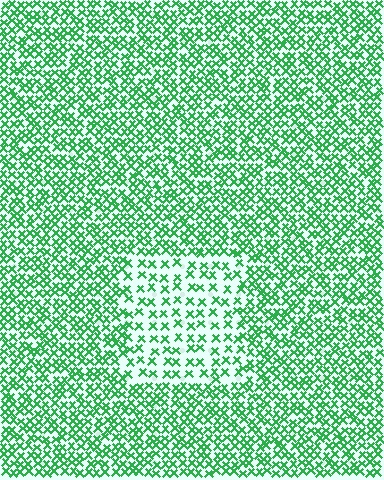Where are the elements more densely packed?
The elements are more densely packed outside the rectangle boundary.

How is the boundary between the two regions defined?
The boundary is defined by a change in element density (approximately 2.1x ratio). All elements are the same color, size, and shape.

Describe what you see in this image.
The image contains small green elements arranged at two different densities. A rectangle-shaped region is visible where the elements are less densely packed than the surrounding area.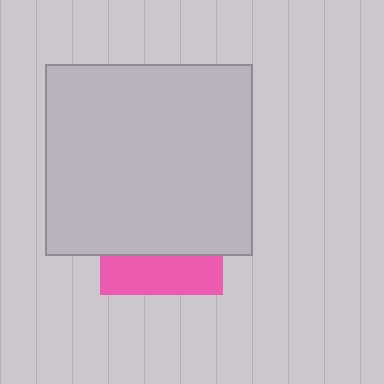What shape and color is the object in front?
The object in front is a light gray rectangle.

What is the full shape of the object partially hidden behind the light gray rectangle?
The partially hidden object is a pink square.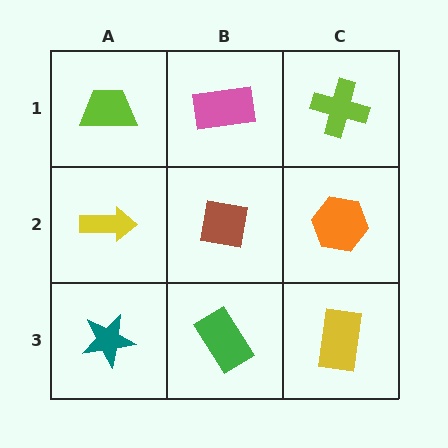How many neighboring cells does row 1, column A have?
2.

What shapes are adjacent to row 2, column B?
A pink rectangle (row 1, column B), a green rectangle (row 3, column B), a yellow arrow (row 2, column A), an orange hexagon (row 2, column C).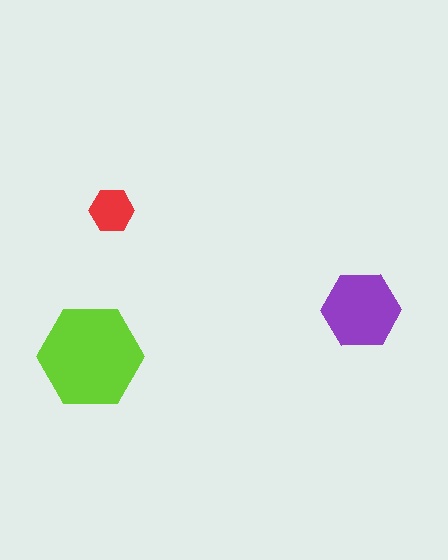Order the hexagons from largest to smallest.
the lime one, the purple one, the red one.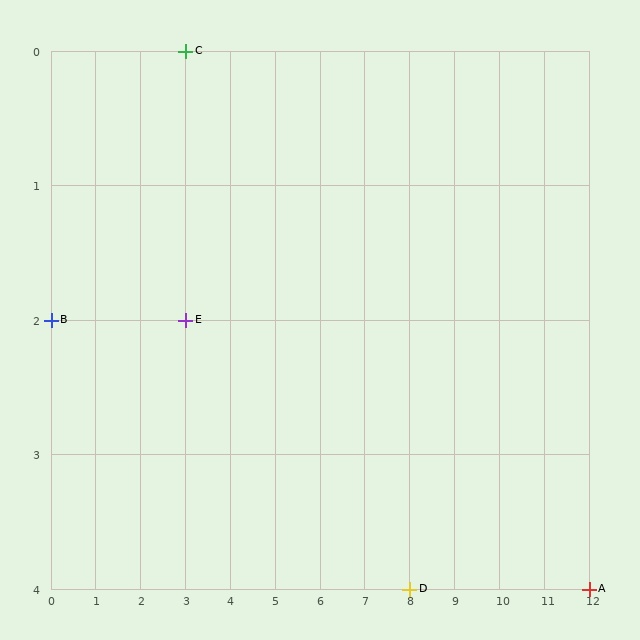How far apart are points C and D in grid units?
Points C and D are 5 columns and 4 rows apart (about 6.4 grid units diagonally).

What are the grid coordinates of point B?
Point B is at grid coordinates (0, 2).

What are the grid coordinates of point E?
Point E is at grid coordinates (3, 2).